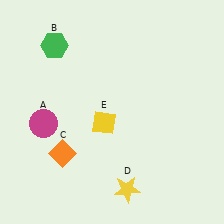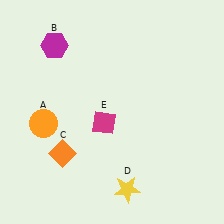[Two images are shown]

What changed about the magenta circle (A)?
In Image 1, A is magenta. In Image 2, it changed to orange.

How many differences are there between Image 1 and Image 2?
There are 3 differences between the two images.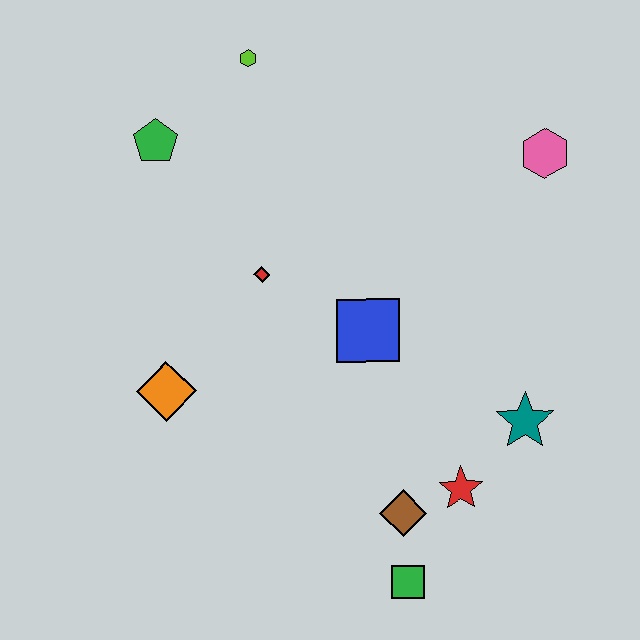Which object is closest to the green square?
The brown diamond is closest to the green square.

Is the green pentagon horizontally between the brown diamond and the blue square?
No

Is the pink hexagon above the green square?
Yes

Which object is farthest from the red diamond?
The green square is farthest from the red diamond.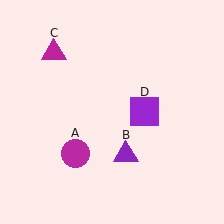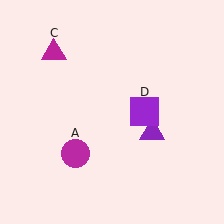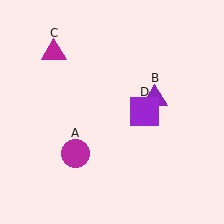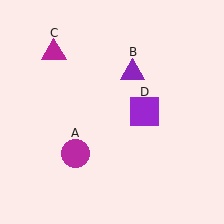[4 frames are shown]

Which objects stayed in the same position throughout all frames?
Magenta circle (object A) and magenta triangle (object C) and purple square (object D) remained stationary.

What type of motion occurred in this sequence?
The purple triangle (object B) rotated counterclockwise around the center of the scene.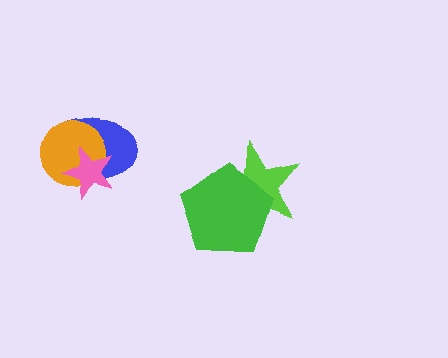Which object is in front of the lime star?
The green pentagon is in front of the lime star.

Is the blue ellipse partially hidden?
Yes, it is partially covered by another shape.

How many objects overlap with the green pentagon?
1 object overlaps with the green pentagon.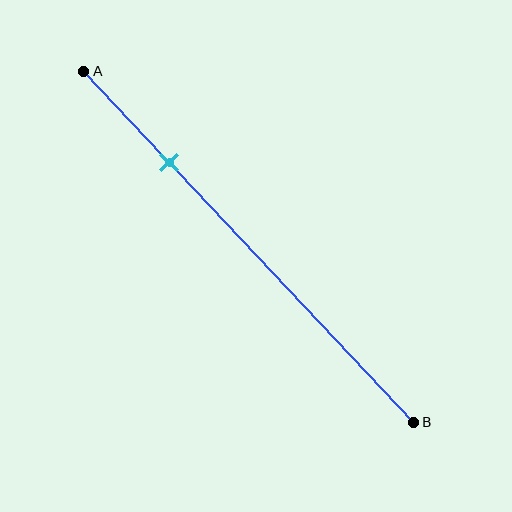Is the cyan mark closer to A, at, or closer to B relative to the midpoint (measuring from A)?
The cyan mark is closer to point A than the midpoint of segment AB.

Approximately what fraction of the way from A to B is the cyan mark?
The cyan mark is approximately 25% of the way from A to B.